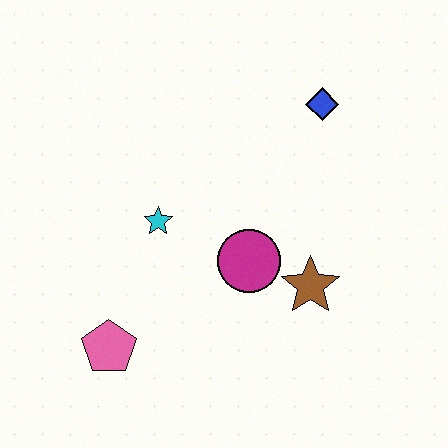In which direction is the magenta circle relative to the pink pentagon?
The magenta circle is to the right of the pink pentagon.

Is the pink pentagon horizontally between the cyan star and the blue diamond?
No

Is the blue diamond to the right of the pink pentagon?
Yes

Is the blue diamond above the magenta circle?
Yes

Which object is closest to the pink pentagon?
The cyan star is closest to the pink pentagon.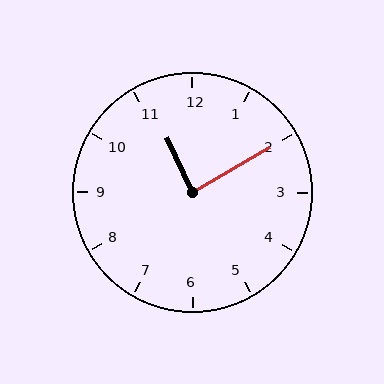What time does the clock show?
11:10.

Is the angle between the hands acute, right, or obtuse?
It is right.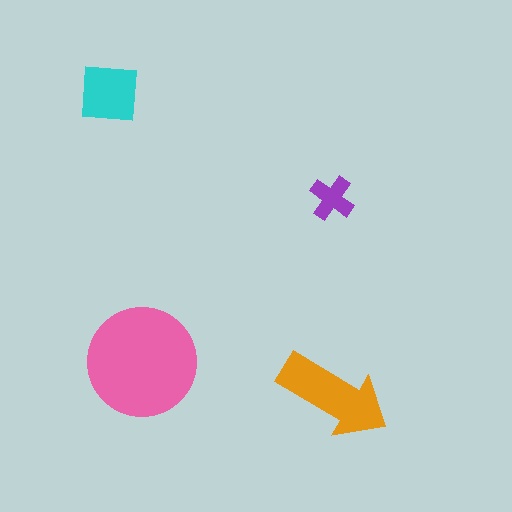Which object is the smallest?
The purple cross.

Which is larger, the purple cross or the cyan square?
The cyan square.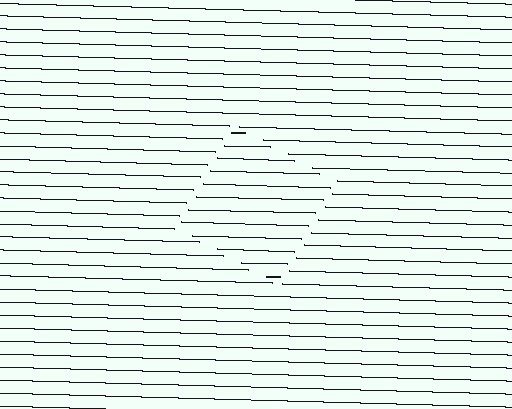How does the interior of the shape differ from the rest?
The interior of the shape contains the same grating, shifted by half a period — the contour is defined by the phase discontinuity where line-ends from the inner and outer gratings abut.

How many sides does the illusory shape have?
4 sides — the line-ends trace a square.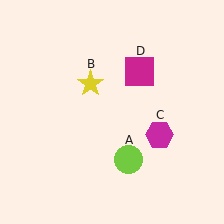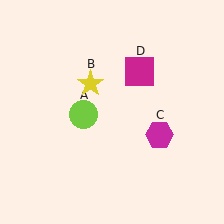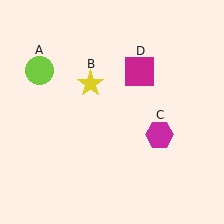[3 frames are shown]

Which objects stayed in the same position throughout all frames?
Yellow star (object B) and magenta hexagon (object C) and magenta square (object D) remained stationary.